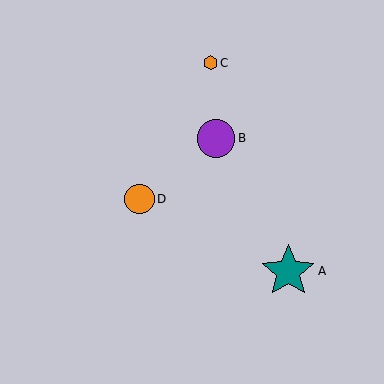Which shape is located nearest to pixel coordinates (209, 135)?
The purple circle (labeled B) at (216, 138) is nearest to that location.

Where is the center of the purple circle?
The center of the purple circle is at (216, 138).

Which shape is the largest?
The teal star (labeled A) is the largest.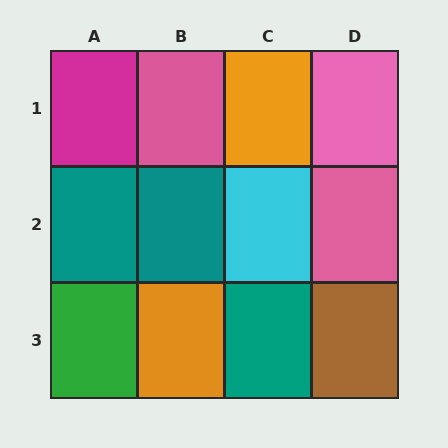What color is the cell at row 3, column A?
Green.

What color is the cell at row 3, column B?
Orange.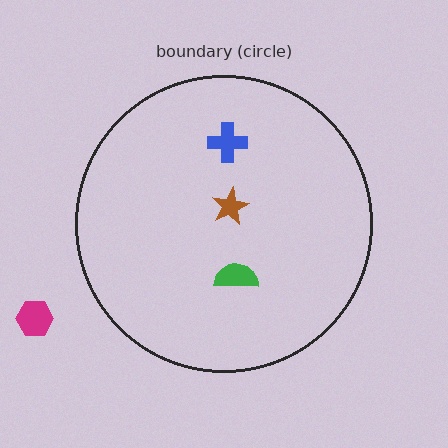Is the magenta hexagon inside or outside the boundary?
Outside.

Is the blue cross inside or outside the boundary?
Inside.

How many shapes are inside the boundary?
3 inside, 1 outside.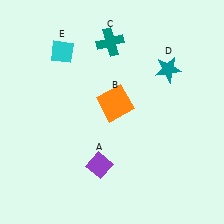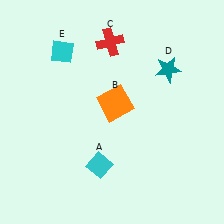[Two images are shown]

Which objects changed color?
A changed from purple to cyan. C changed from teal to red.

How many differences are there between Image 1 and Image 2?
There are 2 differences between the two images.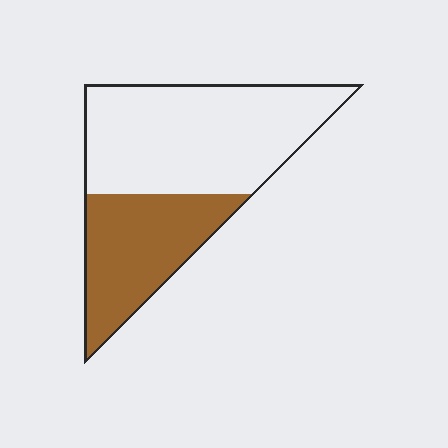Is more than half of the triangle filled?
No.